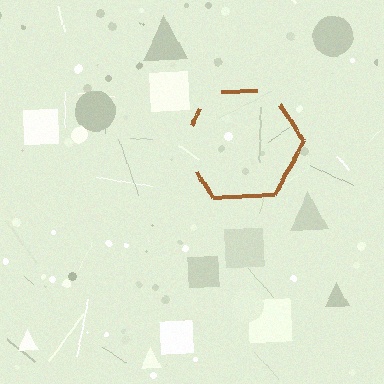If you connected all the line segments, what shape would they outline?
They would outline a hexagon.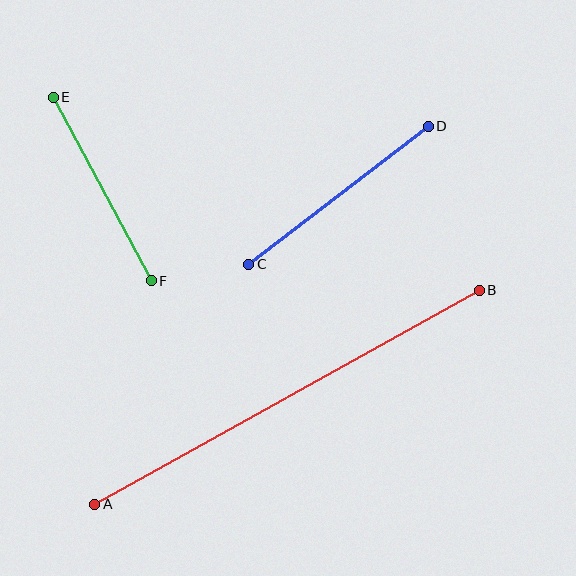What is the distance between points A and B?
The distance is approximately 440 pixels.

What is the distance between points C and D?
The distance is approximately 226 pixels.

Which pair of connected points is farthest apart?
Points A and B are farthest apart.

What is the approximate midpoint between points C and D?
The midpoint is at approximately (339, 195) pixels.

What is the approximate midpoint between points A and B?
The midpoint is at approximately (287, 397) pixels.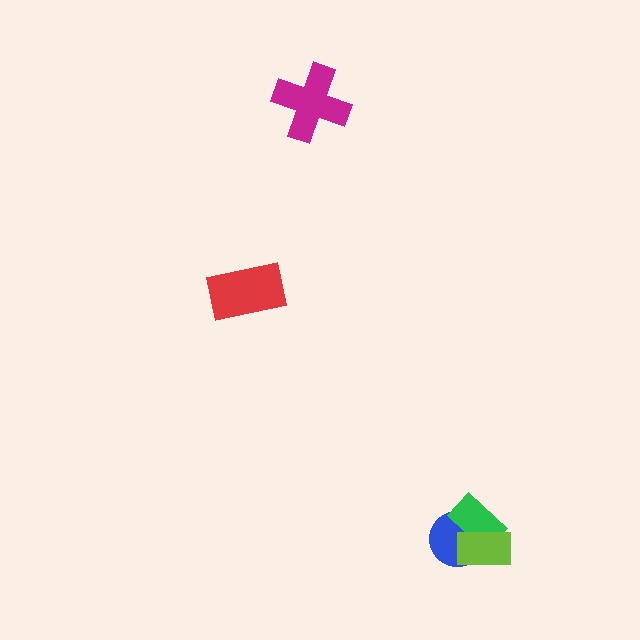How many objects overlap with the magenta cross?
0 objects overlap with the magenta cross.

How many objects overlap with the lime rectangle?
2 objects overlap with the lime rectangle.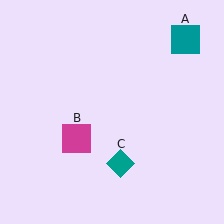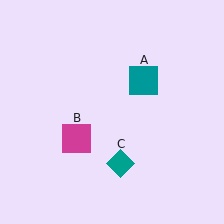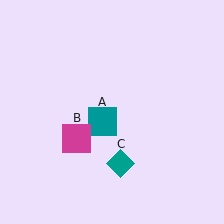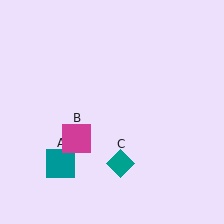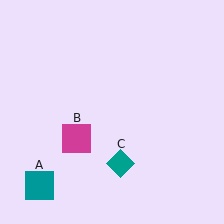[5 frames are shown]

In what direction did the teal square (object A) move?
The teal square (object A) moved down and to the left.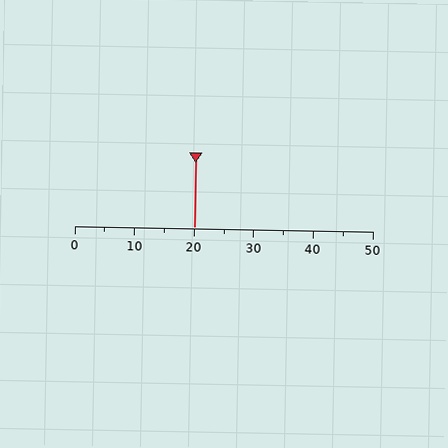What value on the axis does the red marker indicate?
The marker indicates approximately 20.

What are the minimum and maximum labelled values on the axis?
The axis runs from 0 to 50.